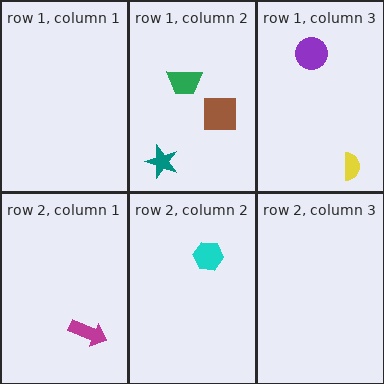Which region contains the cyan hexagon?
The row 2, column 2 region.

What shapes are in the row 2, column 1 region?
The magenta arrow.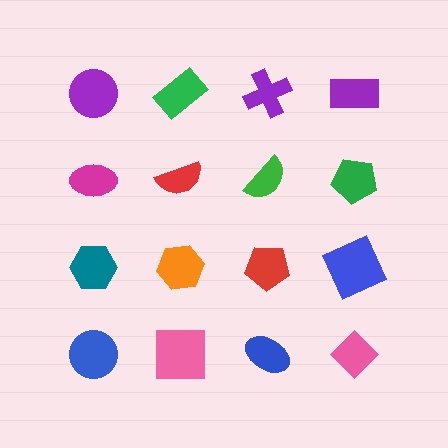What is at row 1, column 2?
A green rectangle.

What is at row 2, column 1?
A magenta ellipse.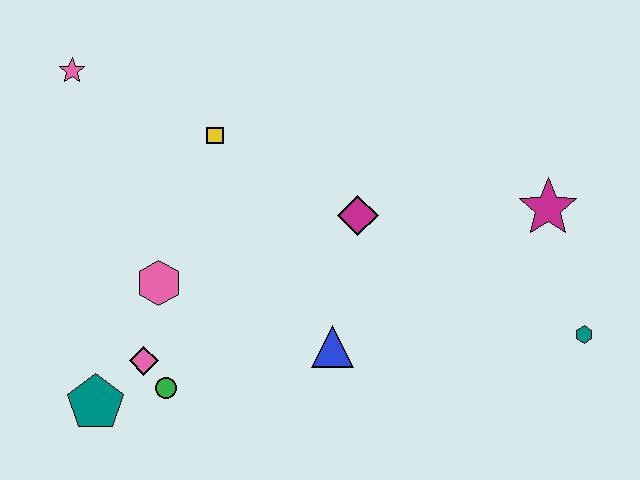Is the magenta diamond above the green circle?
Yes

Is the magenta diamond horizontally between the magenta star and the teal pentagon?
Yes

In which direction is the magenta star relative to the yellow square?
The magenta star is to the right of the yellow square.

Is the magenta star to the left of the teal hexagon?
Yes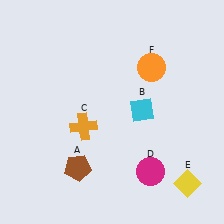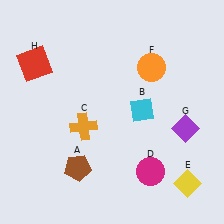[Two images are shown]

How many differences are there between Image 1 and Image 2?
There are 2 differences between the two images.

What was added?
A purple diamond (G), a red square (H) were added in Image 2.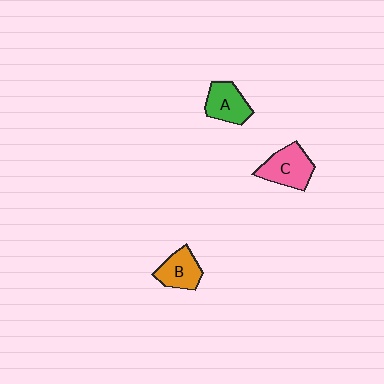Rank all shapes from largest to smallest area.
From largest to smallest: C (pink), A (green), B (orange).